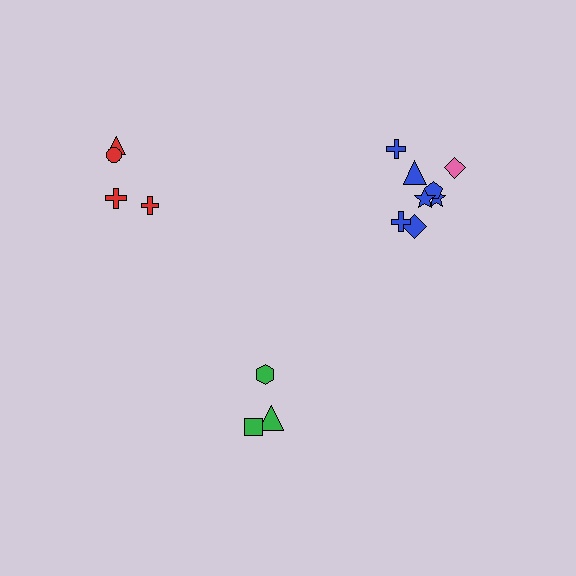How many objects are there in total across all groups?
There are 15 objects.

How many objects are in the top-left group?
There are 4 objects.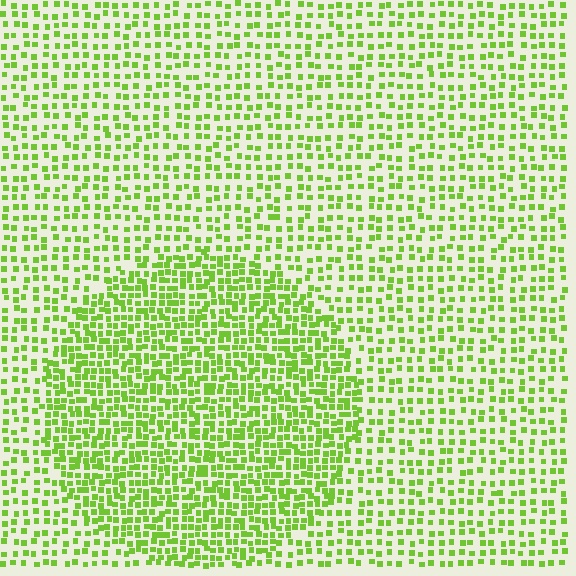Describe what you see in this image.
The image contains small lime elements arranged at two different densities. A circle-shaped region is visible where the elements are more densely packed than the surrounding area.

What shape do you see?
I see a circle.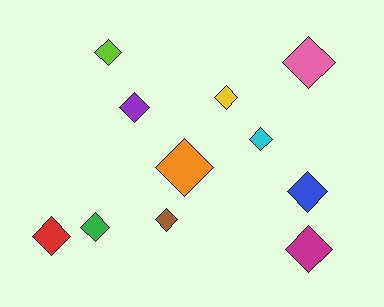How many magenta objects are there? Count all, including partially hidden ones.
There is 1 magenta object.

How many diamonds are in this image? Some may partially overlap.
There are 11 diamonds.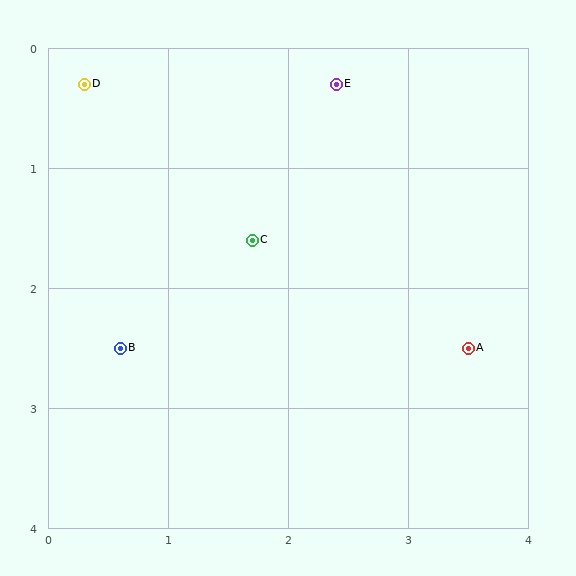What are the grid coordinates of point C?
Point C is at approximately (1.7, 1.6).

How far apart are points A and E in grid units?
Points A and E are about 2.5 grid units apart.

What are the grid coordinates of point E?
Point E is at approximately (2.4, 0.3).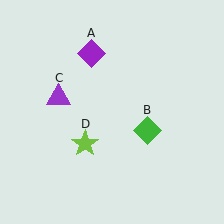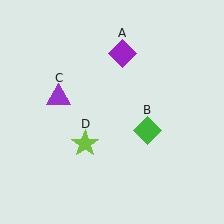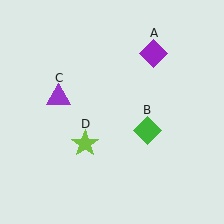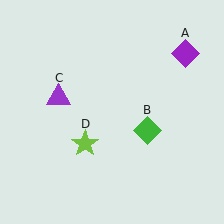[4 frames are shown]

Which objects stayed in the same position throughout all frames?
Green diamond (object B) and purple triangle (object C) and lime star (object D) remained stationary.